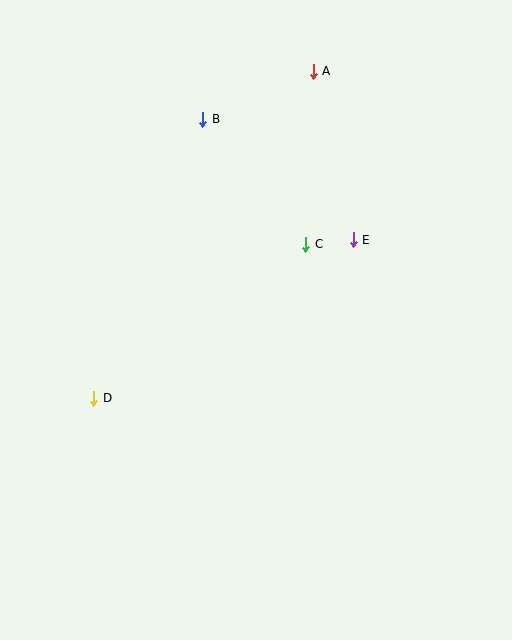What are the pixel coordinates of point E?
Point E is at (353, 240).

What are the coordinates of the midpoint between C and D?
The midpoint between C and D is at (200, 321).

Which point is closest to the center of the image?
Point C at (306, 244) is closest to the center.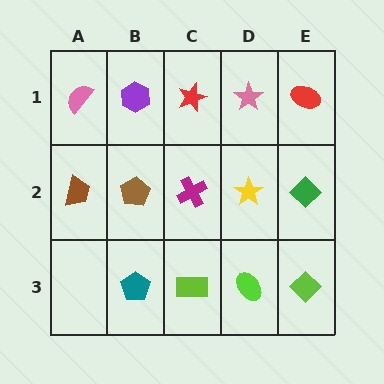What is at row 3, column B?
A teal pentagon.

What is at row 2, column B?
A brown pentagon.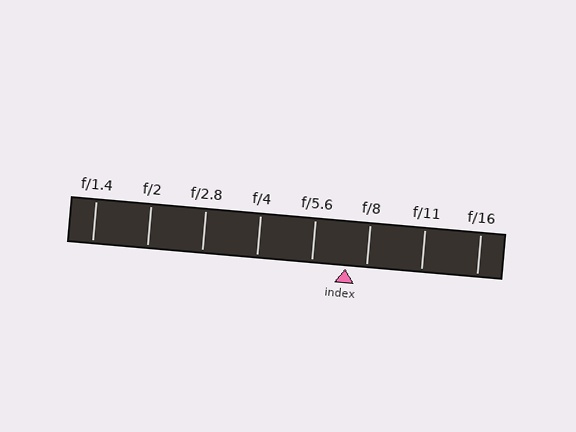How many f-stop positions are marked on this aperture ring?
There are 8 f-stop positions marked.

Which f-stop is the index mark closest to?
The index mark is closest to f/8.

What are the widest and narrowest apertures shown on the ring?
The widest aperture shown is f/1.4 and the narrowest is f/16.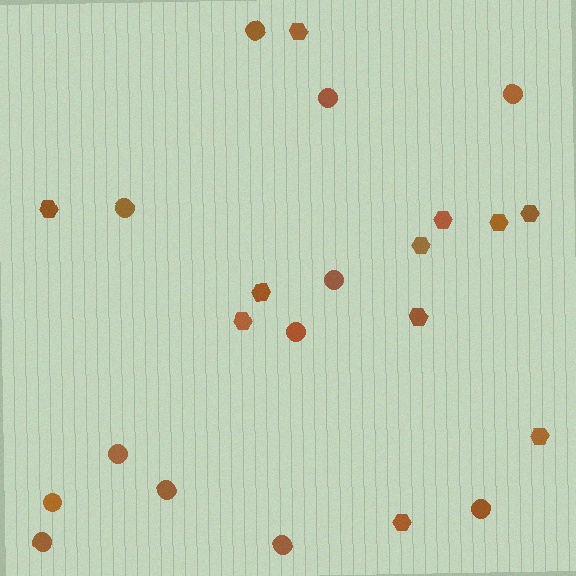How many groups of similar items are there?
There are 2 groups: one group of circles (12) and one group of hexagons (11).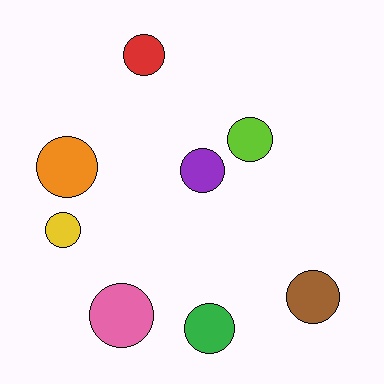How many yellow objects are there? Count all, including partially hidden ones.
There is 1 yellow object.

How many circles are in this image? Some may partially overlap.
There are 8 circles.